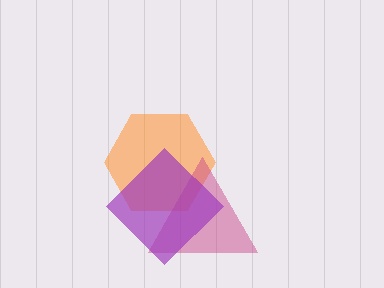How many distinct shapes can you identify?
There are 3 distinct shapes: an orange hexagon, a magenta triangle, a purple diamond.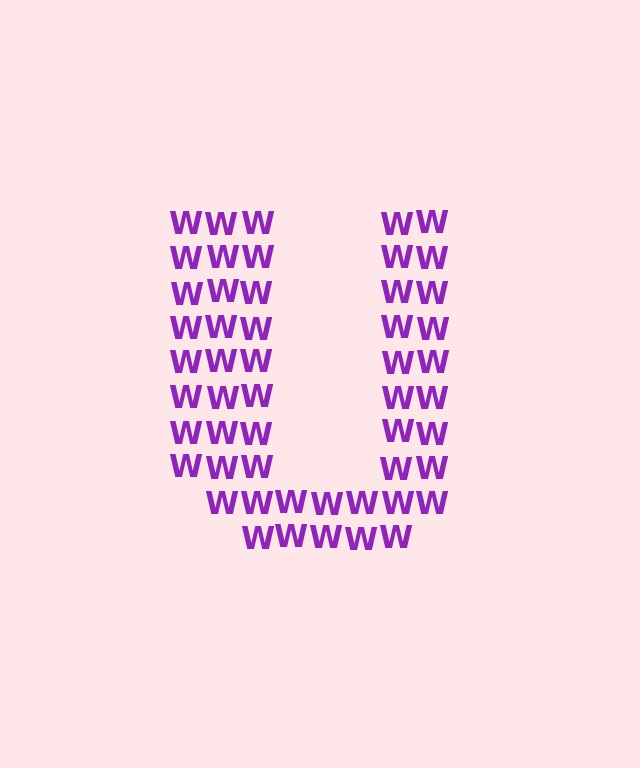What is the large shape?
The large shape is the letter U.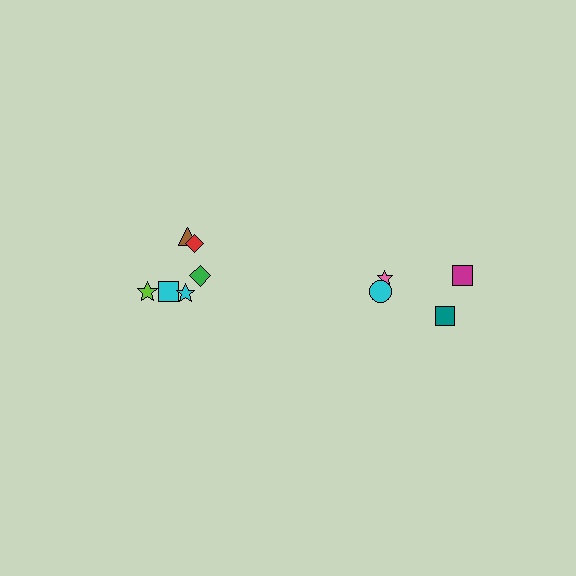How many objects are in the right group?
There are 4 objects.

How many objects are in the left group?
There are 6 objects.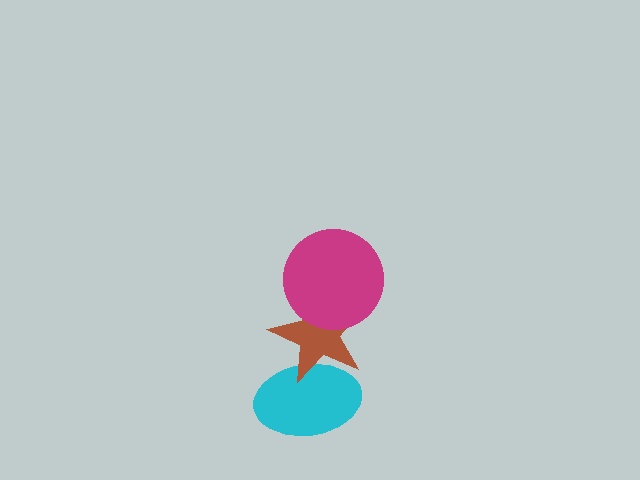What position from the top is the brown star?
The brown star is 2nd from the top.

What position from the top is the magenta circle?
The magenta circle is 1st from the top.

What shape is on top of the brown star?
The magenta circle is on top of the brown star.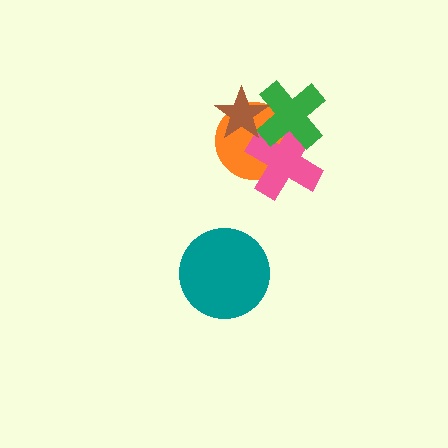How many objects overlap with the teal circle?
0 objects overlap with the teal circle.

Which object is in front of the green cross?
The brown star is in front of the green cross.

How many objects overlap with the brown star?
2 objects overlap with the brown star.